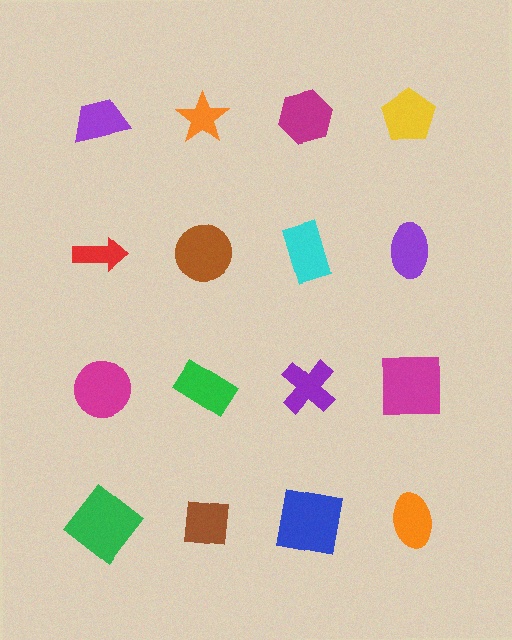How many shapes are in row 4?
4 shapes.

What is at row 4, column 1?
A green diamond.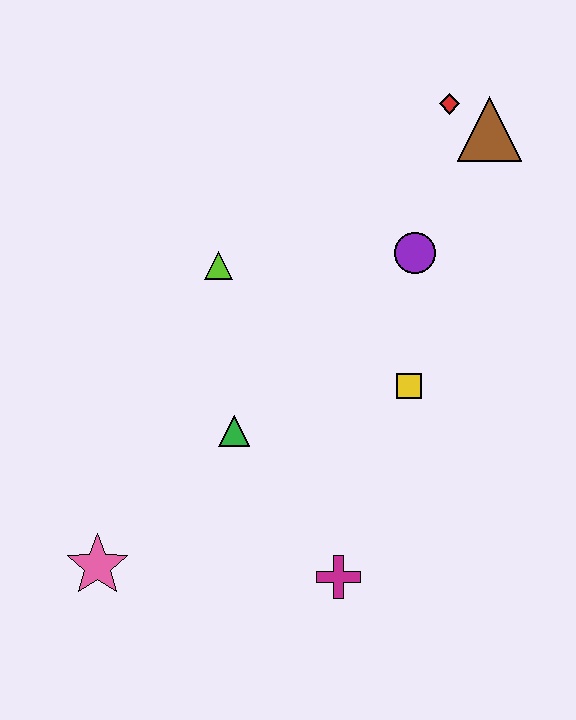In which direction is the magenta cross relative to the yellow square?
The magenta cross is below the yellow square.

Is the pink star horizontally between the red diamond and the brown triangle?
No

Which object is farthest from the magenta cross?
The red diamond is farthest from the magenta cross.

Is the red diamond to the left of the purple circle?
No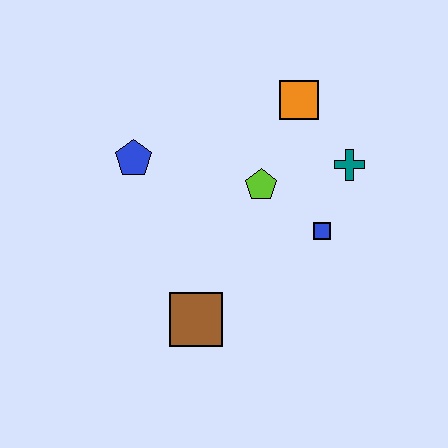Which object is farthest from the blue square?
The blue pentagon is farthest from the blue square.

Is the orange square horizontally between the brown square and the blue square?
Yes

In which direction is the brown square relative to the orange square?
The brown square is below the orange square.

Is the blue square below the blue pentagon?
Yes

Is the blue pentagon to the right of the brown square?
No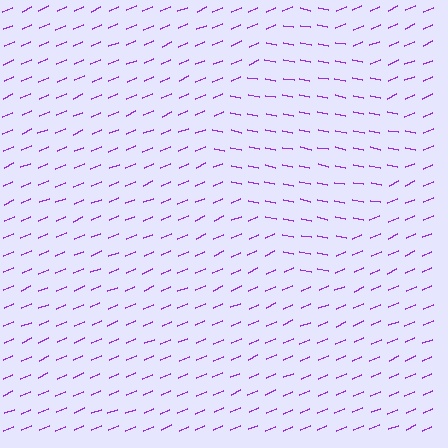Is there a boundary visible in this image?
Yes, there is a texture boundary formed by a change in line orientation.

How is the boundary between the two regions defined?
The boundary is defined purely by a change in line orientation (approximately 34 degrees difference). All lines are the same color and thickness.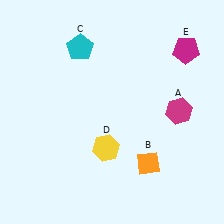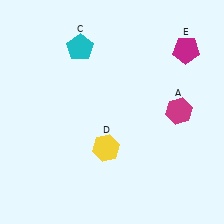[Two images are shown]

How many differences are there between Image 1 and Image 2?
There is 1 difference between the two images.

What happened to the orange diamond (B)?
The orange diamond (B) was removed in Image 2. It was in the bottom-right area of Image 1.